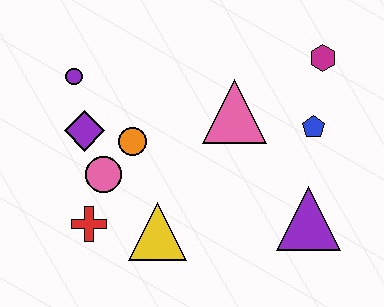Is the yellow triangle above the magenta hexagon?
No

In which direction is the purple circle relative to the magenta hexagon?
The purple circle is to the left of the magenta hexagon.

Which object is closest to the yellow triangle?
The red cross is closest to the yellow triangle.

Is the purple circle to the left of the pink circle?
Yes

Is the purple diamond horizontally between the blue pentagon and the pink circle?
No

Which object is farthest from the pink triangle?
The red cross is farthest from the pink triangle.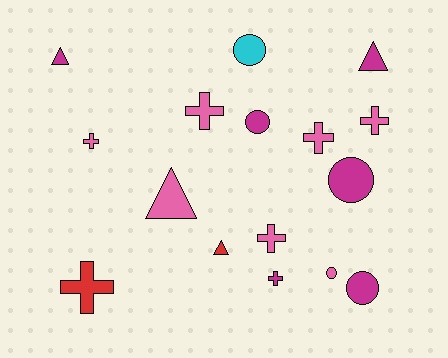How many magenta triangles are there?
There are 2 magenta triangles.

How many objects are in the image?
There are 16 objects.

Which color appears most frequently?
Pink, with 7 objects.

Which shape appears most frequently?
Cross, with 7 objects.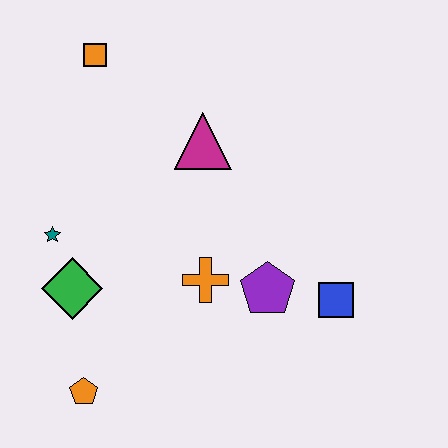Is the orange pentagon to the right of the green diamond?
Yes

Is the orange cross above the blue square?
Yes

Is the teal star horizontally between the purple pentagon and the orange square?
No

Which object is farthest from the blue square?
The orange square is farthest from the blue square.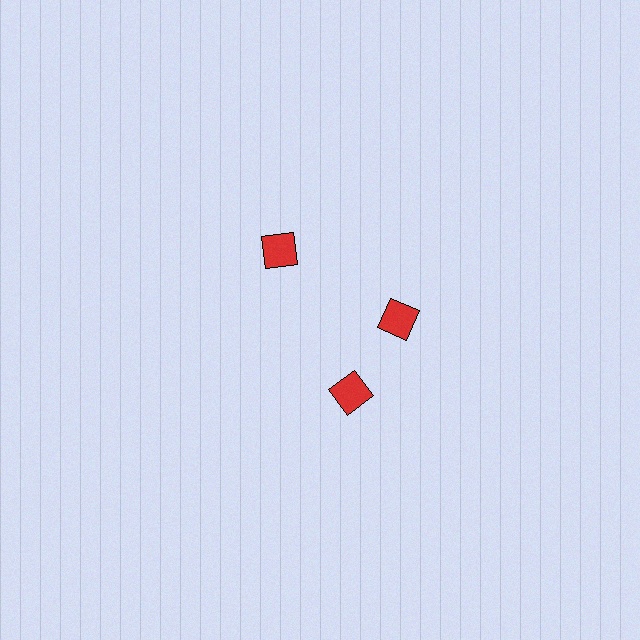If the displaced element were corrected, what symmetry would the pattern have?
It would have 3-fold rotational symmetry — the pattern would map onto itself every 120 degrees.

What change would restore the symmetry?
The symmetry would be restored by rotating it back into even spacing with its neighbors so that all 3 diamonds sit at equal angles and equal distance from the center.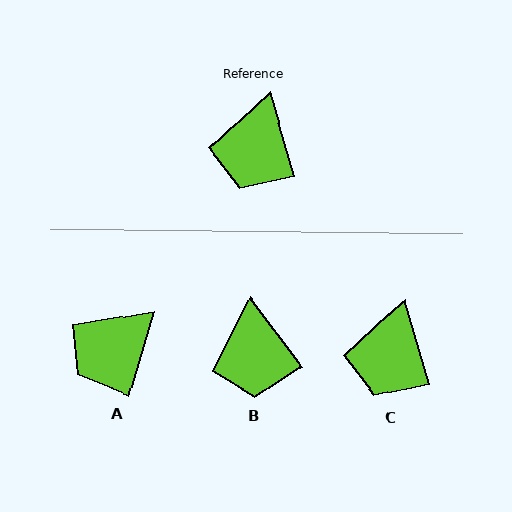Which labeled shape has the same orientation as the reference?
C.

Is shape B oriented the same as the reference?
No, it is off by about 21 degrees.